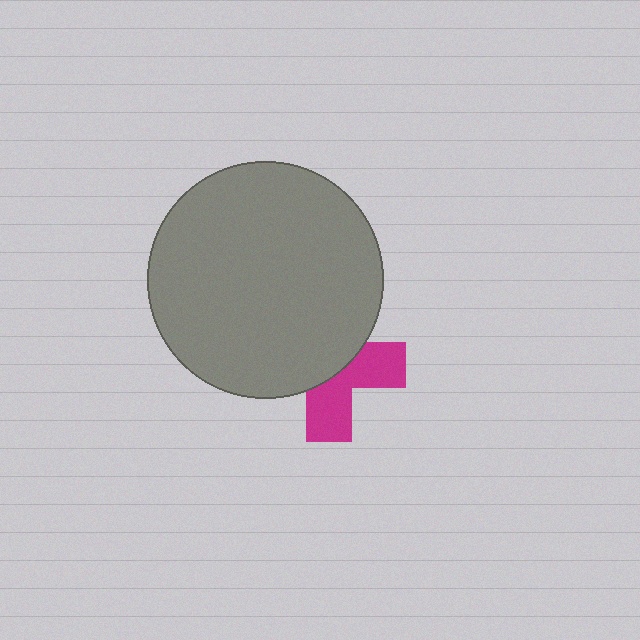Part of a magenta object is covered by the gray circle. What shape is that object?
It is a cross.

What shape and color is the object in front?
The object in front is a gray circle.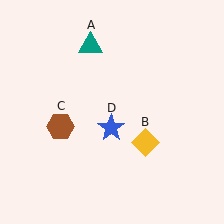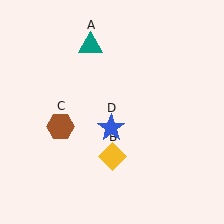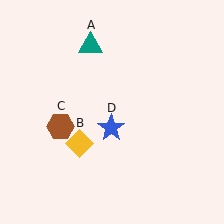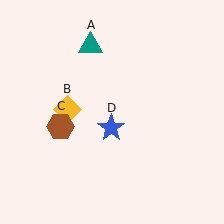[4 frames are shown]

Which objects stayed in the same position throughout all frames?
Teal triangle (object A) and brown hexagon (object C) and blue star (object D) remained stationary.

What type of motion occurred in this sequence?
The yellow diamond (object B) rotated clockwise around the center of the scene.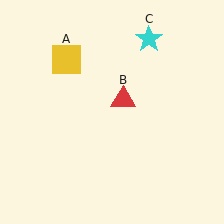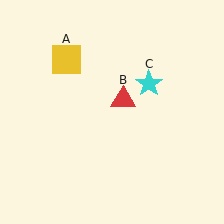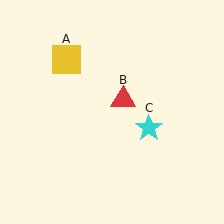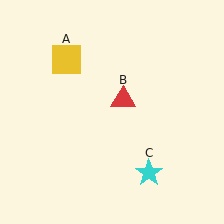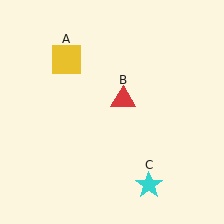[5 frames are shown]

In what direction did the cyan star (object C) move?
The cyan star (object C) moved down.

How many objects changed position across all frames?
1 object changed position: cyan star (object C).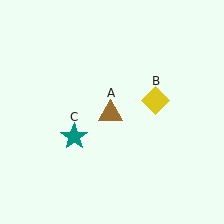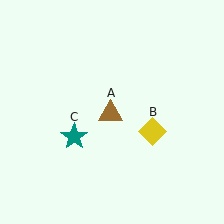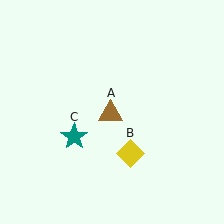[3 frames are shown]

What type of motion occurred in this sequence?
The yellow diamond (object B) rotated clockwise around the center of the scene.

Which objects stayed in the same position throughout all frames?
Brown triangle (object A) and teal star (object C) remained stationary.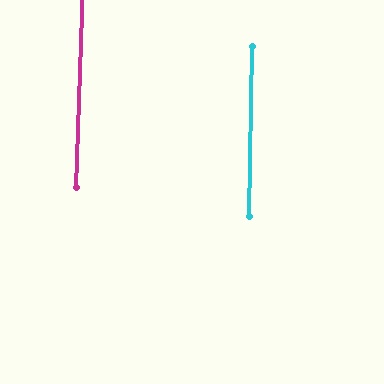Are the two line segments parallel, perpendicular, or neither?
Parallel — their directions differ by only 1.0°.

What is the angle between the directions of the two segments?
Approximately 1 degree.